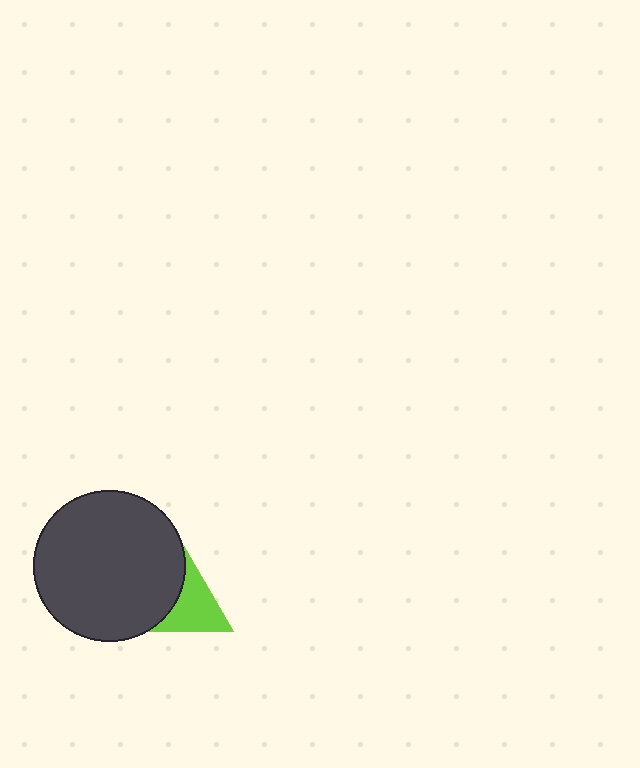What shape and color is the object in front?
The object in front is a dark gray circle.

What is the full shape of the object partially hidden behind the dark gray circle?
The partially hidden object is a lime triangle.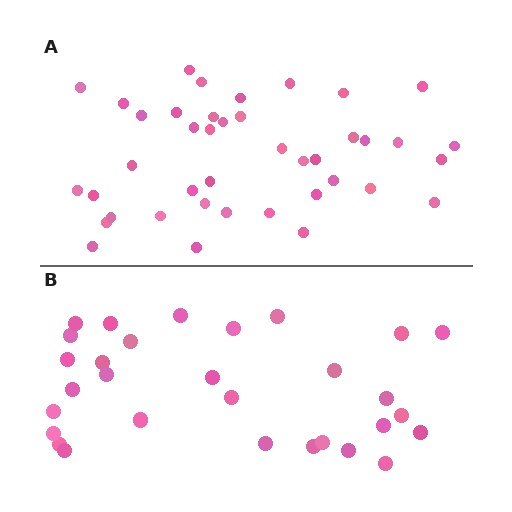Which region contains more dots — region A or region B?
Region A (the top region) has more dots.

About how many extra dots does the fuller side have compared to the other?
Region A has roughly 12 or so more dots than region B.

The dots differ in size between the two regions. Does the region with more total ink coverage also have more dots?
No. Region B has more total ink coverage because its dots are larger, but region A actually contains more individual dots. Total area can be misleading — the number of items is what matters here.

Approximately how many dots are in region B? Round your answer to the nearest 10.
About 30 dots.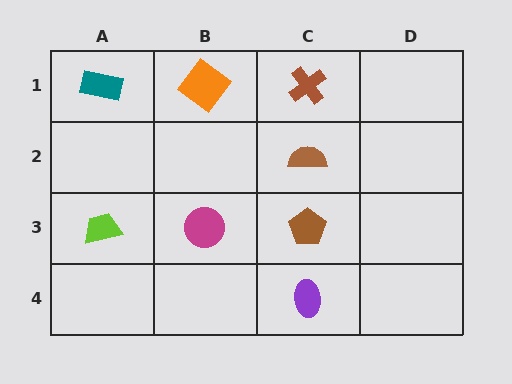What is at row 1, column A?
A teal rectangle.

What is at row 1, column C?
A brown cross.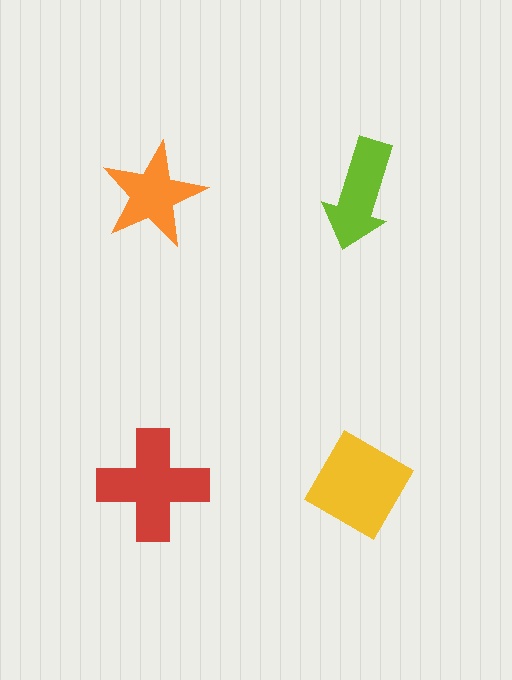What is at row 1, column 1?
An orange star.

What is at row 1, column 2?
A lime arrow.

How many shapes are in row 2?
2 shapes.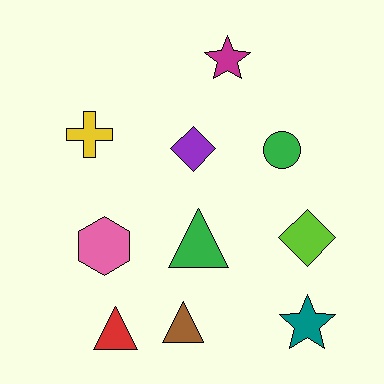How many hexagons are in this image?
There is 1 hexagon.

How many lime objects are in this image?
There is 1 lime object.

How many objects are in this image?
There are 10 objects.